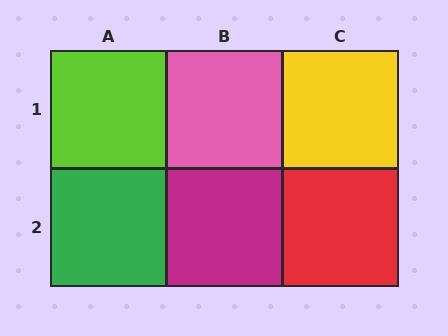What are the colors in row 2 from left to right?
Green, magenta, red.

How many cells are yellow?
1 cell is yellow.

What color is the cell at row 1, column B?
Pink.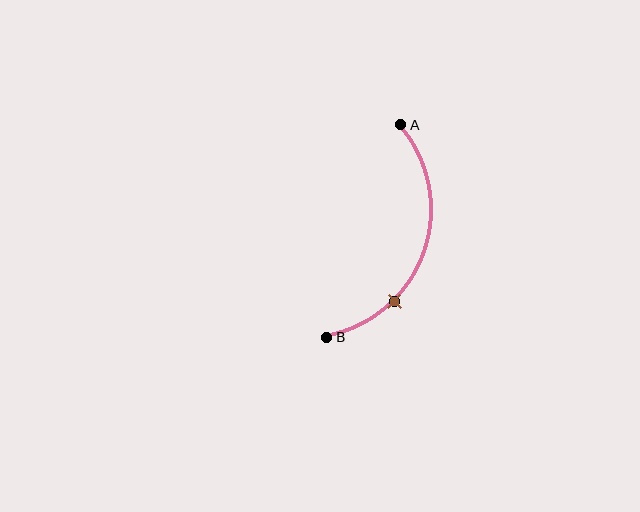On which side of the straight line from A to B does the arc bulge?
The arc bulges to the right of the straight line connecting A and B.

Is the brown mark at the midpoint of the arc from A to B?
No. The brown mark lies on the arc but is closer to endpoint B. The arc midpoint would be at the point on the curve equidistant along the arc from both A and B.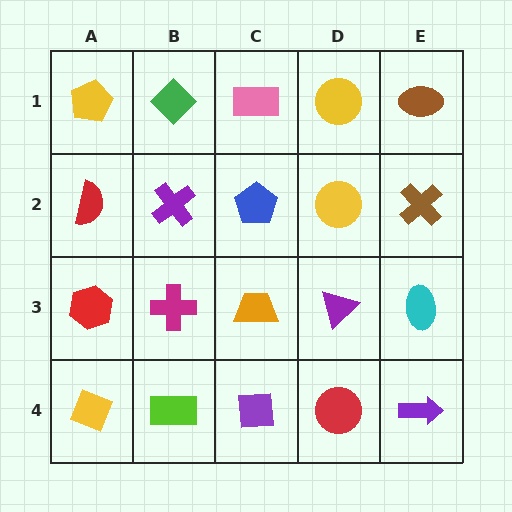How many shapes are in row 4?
5 shapes.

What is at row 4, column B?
A lime rectangle.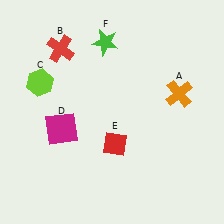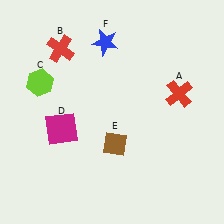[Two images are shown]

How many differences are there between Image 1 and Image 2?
There are 3 differences between the two images.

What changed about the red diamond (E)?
In Image 1, E is red. In Image 2, it changed to brown.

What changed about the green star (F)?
In Image 1, F is green. In Image 2, it changed to blue.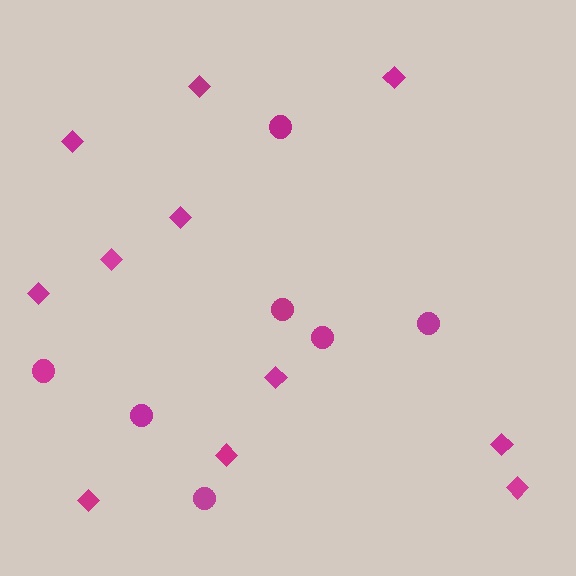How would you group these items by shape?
There are 2 groups: one group of circles (7) and one group of diamonds (11).